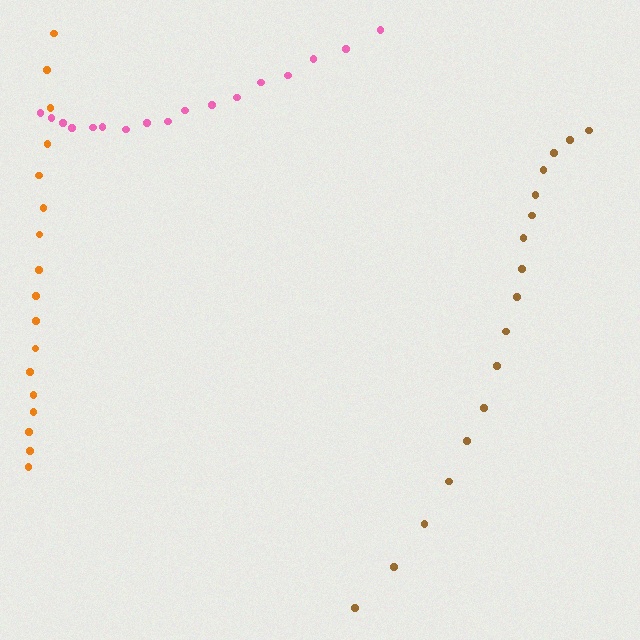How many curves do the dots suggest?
There are 3 distinct paths.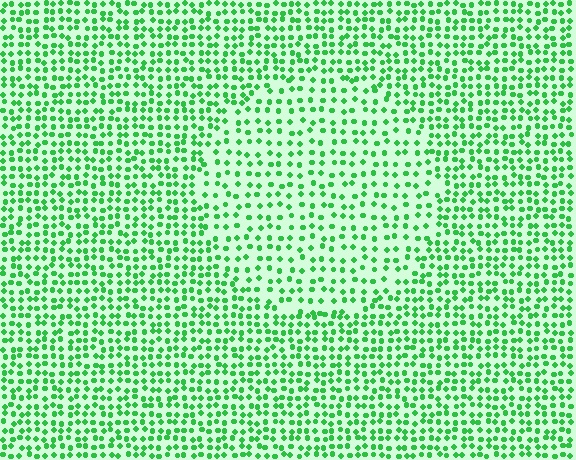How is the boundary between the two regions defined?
The boundary is defined by a change in element density (approximately 1.7x ratio). All elements are the same color, size, and shape.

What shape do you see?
I see a circle.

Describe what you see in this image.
The image contains small green elements arranged at two different densities. A circle-shaped region is visible where the elements are less densely packed than the surrounding area.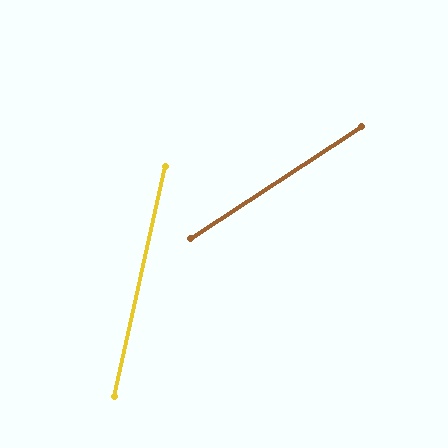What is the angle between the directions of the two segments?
Approximately 44 degrees.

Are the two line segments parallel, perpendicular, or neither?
Neither parallel nor perpendicular — they differ by about 44°.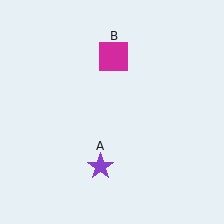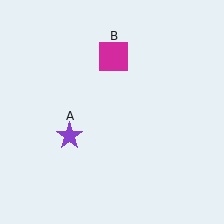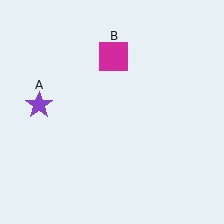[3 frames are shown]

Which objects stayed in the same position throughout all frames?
Magenta square (object B) remained stationary.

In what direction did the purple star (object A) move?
The purple star (object A) moved up and to the left.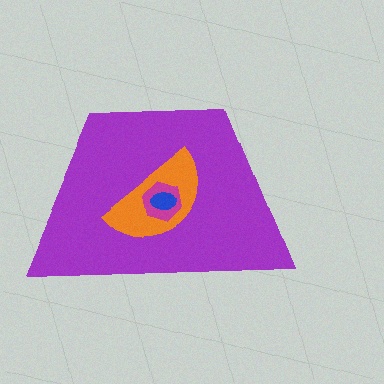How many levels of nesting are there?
4.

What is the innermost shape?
The blue ellipse.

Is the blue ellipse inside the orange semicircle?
Yes.